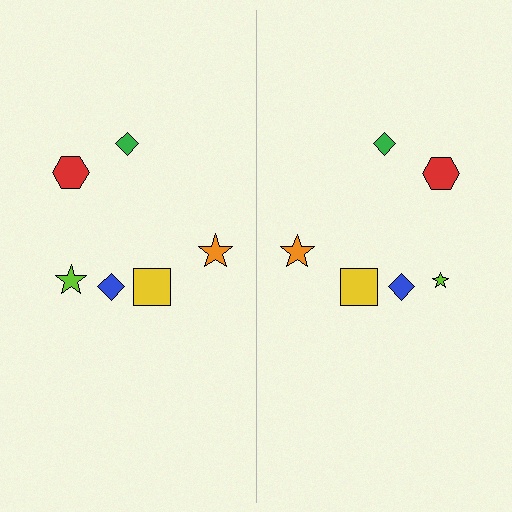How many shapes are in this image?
There are 12 shapes in this image.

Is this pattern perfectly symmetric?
No, the pattern is not perfectly symmetric. The lime star on the right side has a different size than its mirror counterpart.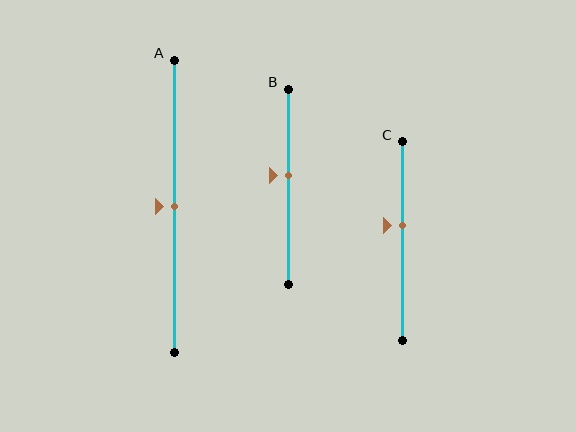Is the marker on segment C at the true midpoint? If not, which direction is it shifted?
No, the marker on segment C is shifted upward by about 8% of the segment length.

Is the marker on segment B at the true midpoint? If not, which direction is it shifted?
No, the marker on segment B is shifted upward by about 6% of the segment length.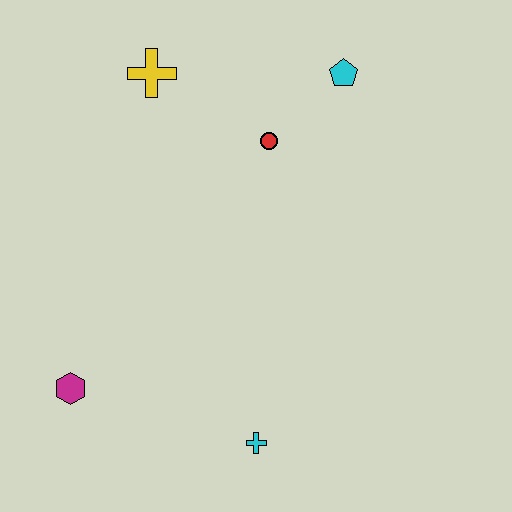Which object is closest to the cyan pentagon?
The red circle is closest to the cyan pentagon.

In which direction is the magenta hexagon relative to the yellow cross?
The magenta hexagon is below the yellow cross.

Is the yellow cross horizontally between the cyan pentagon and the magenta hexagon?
Yes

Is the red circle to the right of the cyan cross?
Yes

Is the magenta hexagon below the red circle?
Yes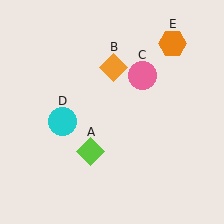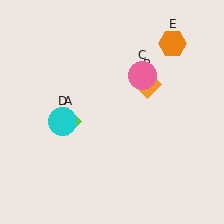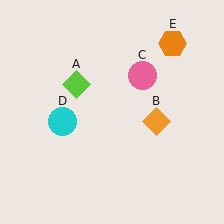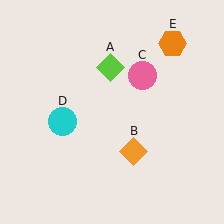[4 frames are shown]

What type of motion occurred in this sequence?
The lime diamond (object A), orange diamond (object B) rotated clockwise around the center of the scene.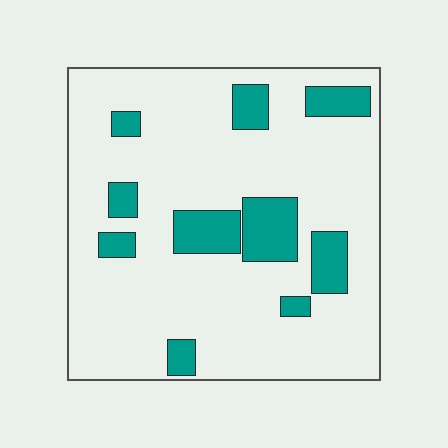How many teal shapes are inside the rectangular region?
10.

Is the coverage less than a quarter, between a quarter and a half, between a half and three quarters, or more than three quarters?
Less than a quarter.